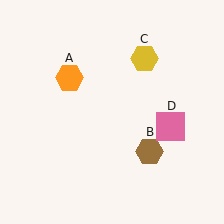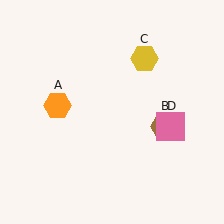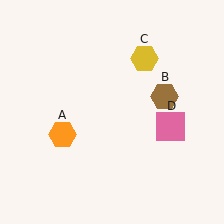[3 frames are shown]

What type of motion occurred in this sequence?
The orange hexagon (object A), brown hexagon (object B) rotated counterclockwise around the center of the scene.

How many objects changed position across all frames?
2 objects changed position: orange hexagon (object A), brown hexagon (object B).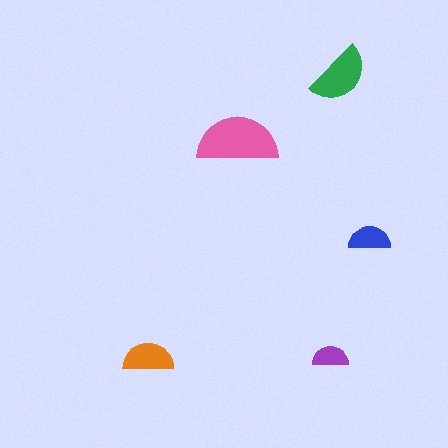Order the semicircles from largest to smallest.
the pink one, the green one, the orange one, the blue one, the purple one.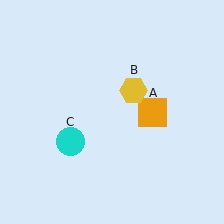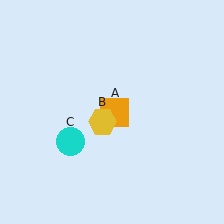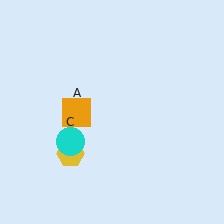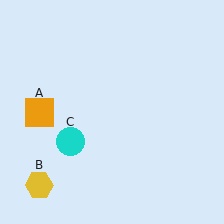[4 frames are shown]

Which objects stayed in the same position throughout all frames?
Cyan circle (object C) remained stationary.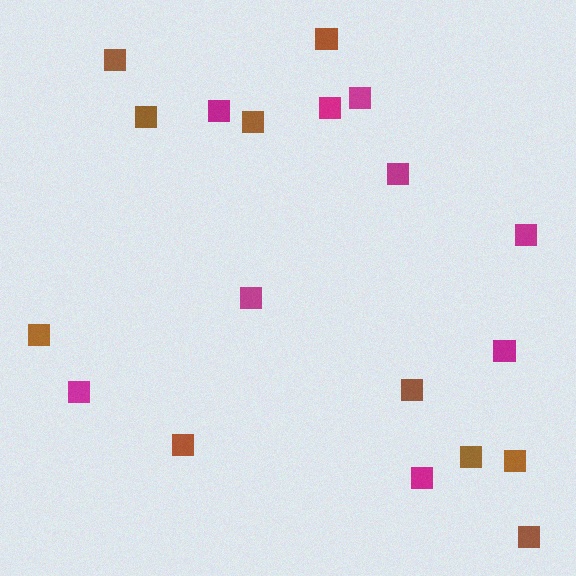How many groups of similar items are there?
There are 2 groups: one group of brown squares (10) and one group of magenta squares (9).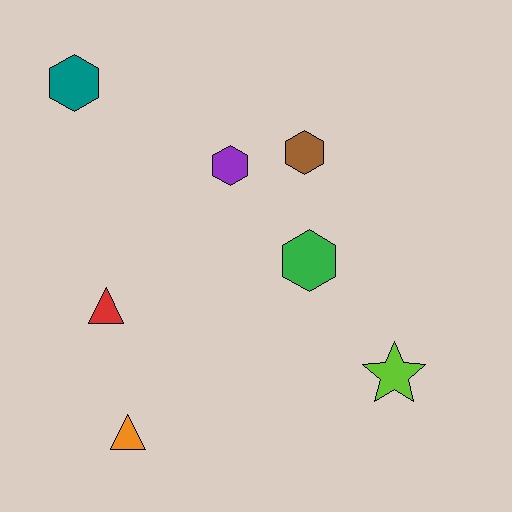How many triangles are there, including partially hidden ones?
There are 2 triangles.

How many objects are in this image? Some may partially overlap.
There are 7 objects.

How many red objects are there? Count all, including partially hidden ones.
There is 1 red object.